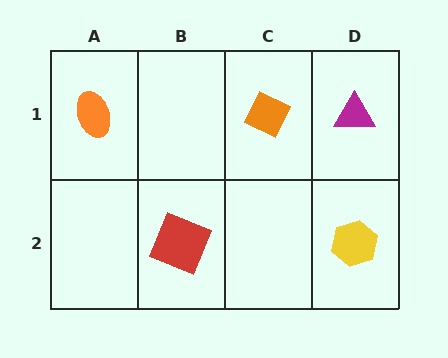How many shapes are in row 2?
2 shapes.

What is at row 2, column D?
A yellow hexagon.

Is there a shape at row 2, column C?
No, that cell is empty.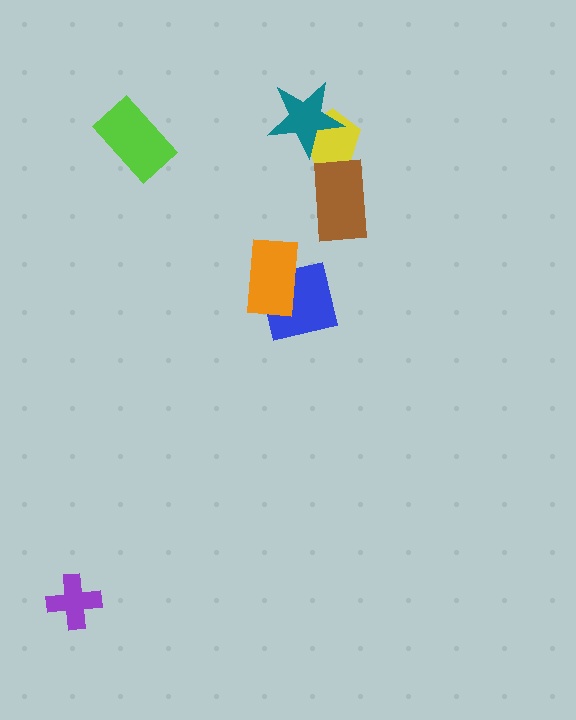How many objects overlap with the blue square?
1 object overlaps with the blue square.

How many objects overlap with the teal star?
1 object overlaps with the teal star.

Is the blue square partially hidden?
Yes, it is partially covered by another shape.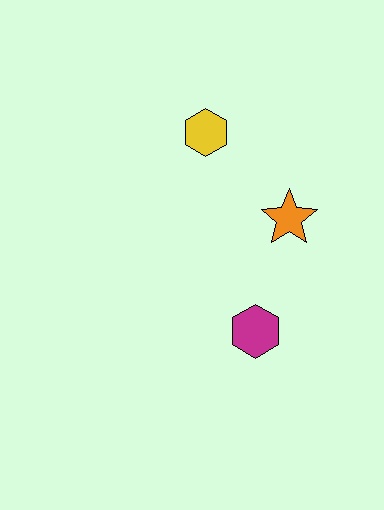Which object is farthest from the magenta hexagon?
The yellow hexagon is farthest from the magenta hexagon.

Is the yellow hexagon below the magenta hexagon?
No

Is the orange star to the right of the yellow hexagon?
Yes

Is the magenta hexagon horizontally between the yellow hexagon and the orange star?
Yes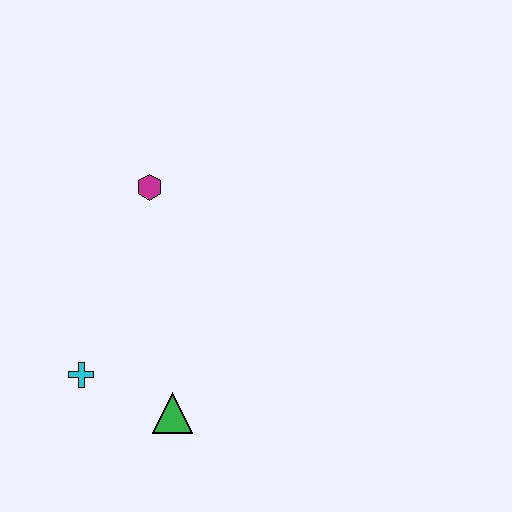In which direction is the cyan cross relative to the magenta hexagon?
The cyan cross is below the magenta hexagon.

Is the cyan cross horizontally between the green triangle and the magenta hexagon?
No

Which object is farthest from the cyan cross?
The magenta hexagon is farthest from the cyan cross.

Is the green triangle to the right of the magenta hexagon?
Yes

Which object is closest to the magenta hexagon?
The cyan cross is closest to the magenta hexagon.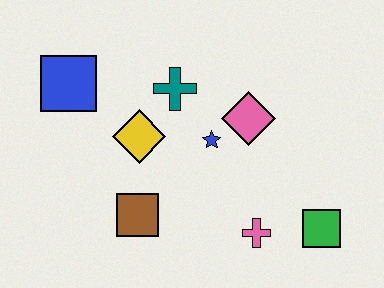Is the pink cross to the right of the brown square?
Yes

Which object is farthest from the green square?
The blue square is farthest from the green square.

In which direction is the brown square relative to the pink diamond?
The brown square is to the left of the pink diamond.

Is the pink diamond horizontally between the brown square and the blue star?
No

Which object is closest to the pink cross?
The green square is closest to the pink cross.